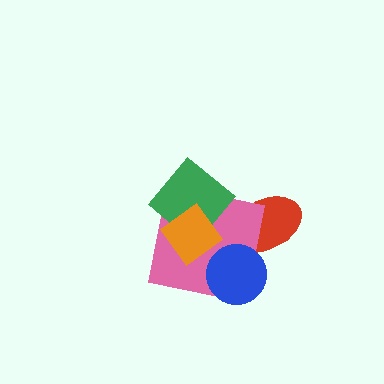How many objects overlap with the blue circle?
2 objects overlap with the blue circle.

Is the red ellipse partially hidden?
Yes, it is partially covered by another shape.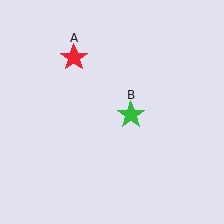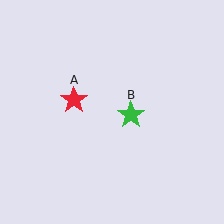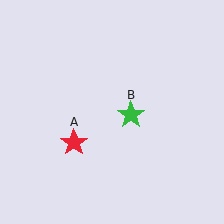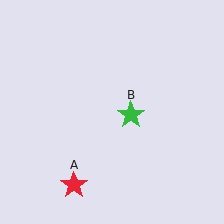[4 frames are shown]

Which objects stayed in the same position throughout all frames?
Green star (object B) remained stationary.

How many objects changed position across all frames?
1 object changed position: red star (object A).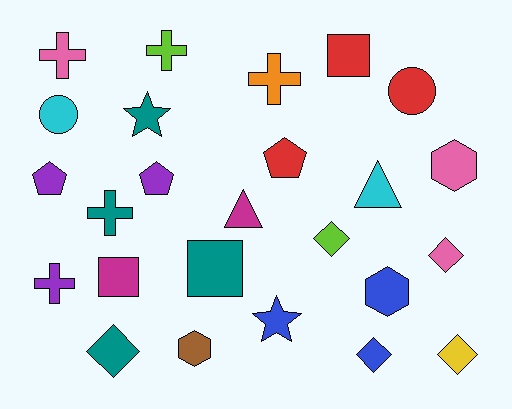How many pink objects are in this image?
There are 3 pink objects.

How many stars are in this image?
There are 2 stars.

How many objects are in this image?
There are 25 objects.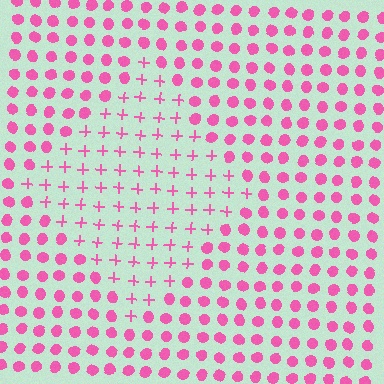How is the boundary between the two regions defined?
The boundary is defined by a change in element shape: plus signs inside vs. circles outside. All elements share the same color and spacing.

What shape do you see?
I see a diamond.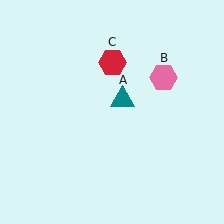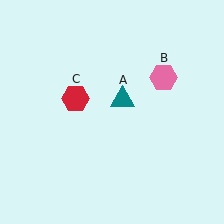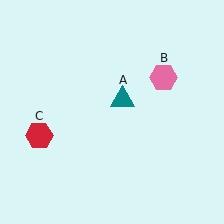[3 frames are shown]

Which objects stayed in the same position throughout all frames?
Teal triangle (object A) and pink hexagon (object B) remained stationary.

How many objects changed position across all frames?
1 object changed position: red hexagon (object C).